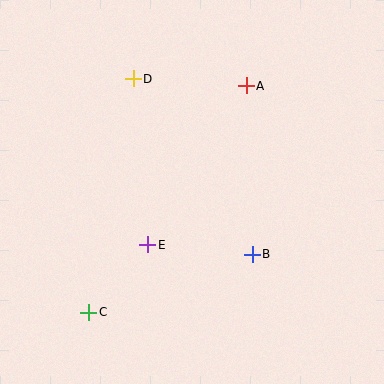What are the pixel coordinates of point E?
Point E is at (148, 245).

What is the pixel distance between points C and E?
The distance between C and E is 90 pixels.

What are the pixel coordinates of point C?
Point C is at (89, 312).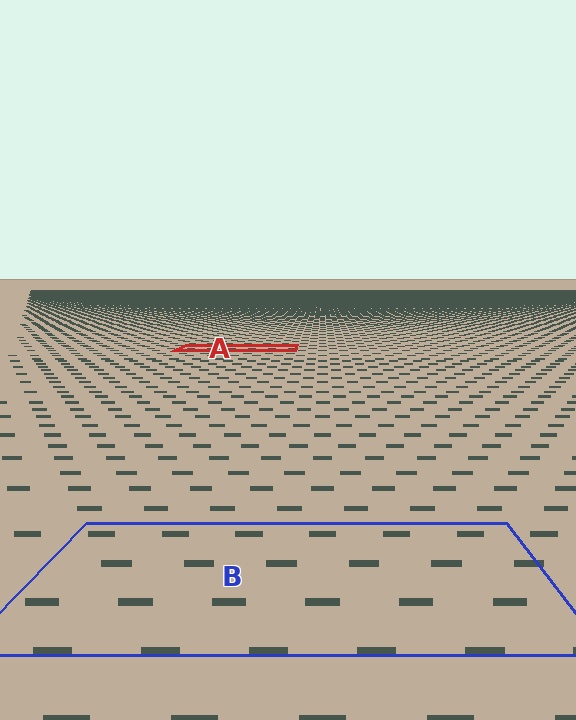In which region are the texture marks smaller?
The texture marks are smaller in region A, because it is farther away.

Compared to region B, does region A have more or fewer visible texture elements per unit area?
Region A has more texture elements per unit area — they are packed more densely because it is farther away.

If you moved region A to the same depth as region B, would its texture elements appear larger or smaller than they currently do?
They would appear larger. At a closer depth, the same texture elements are projected at a bigger on-screen size.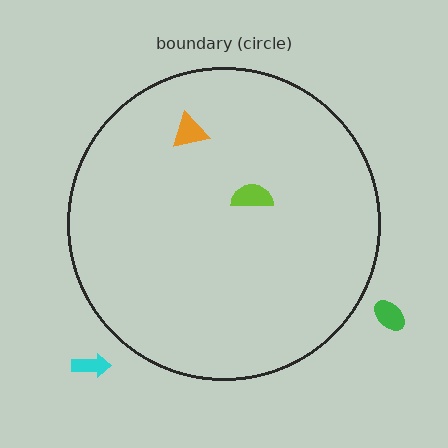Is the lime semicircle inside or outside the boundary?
Inside.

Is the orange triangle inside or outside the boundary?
Inside.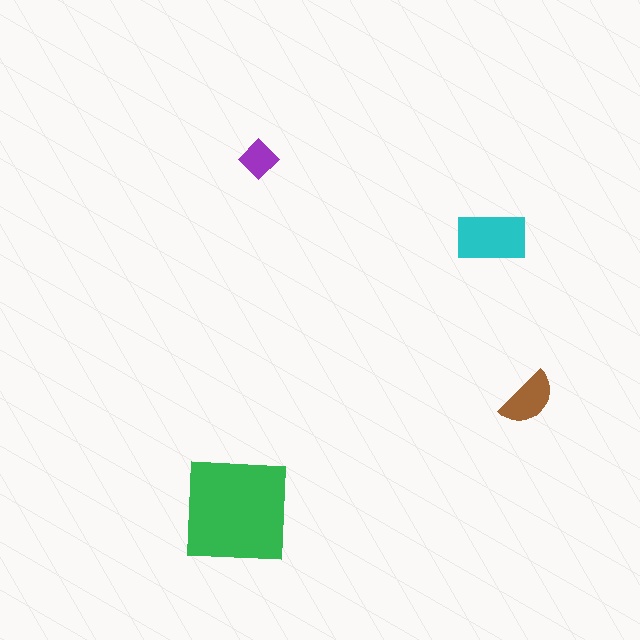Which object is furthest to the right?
The brown semicircle is rightmost.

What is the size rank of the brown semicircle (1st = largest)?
3rd.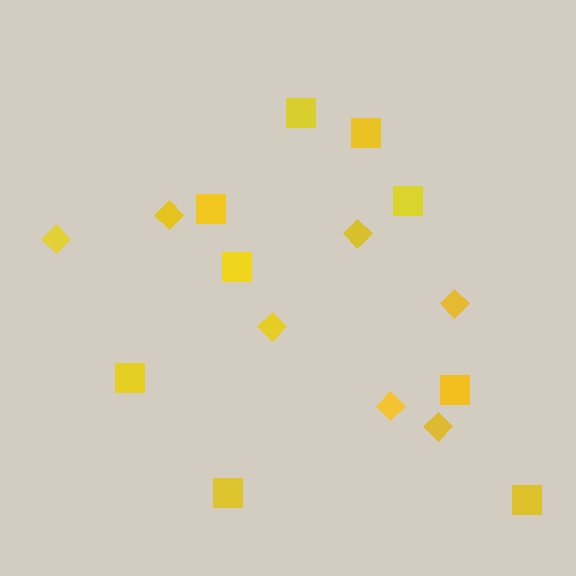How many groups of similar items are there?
There are 2 groups: one group of squares (9) and one group of diamonds (7).